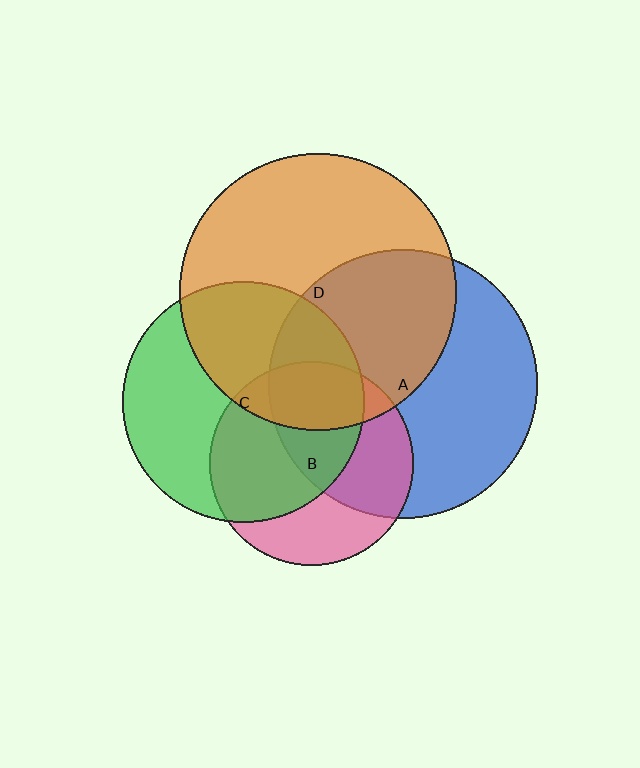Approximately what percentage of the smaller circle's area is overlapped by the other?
Approximately 45%.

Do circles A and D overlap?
Yes.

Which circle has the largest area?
Circle D (orange).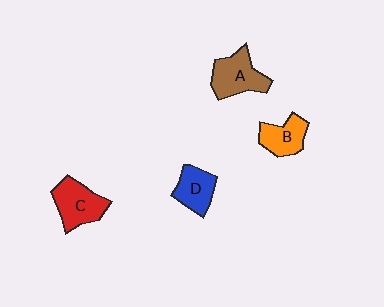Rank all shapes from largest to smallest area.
From largest to smallest: C (red), A (brown), D (blue), B (orange).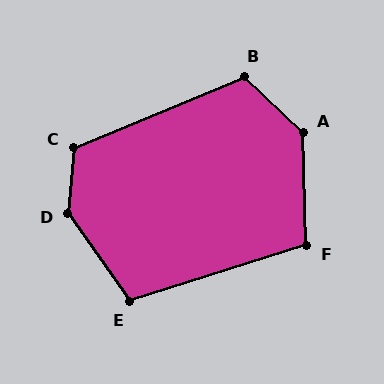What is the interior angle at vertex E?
Approximately 107 degrees (obtuse).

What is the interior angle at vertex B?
Approximately 114 degrees (obtuse).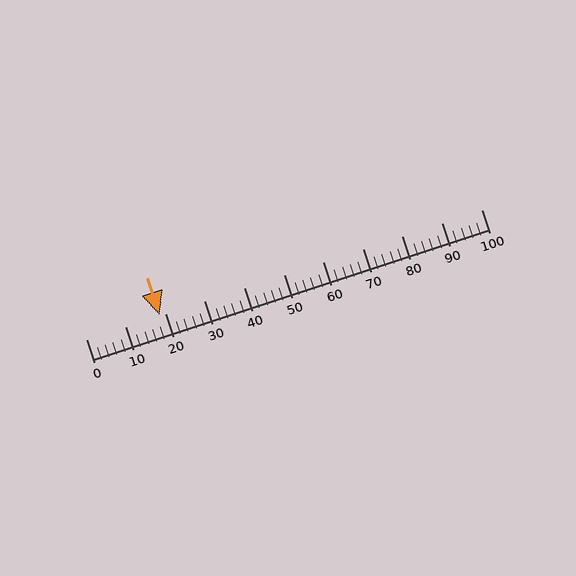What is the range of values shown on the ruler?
The ruler shows values from 0 to 100.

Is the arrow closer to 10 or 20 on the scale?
The arrow is closer to 20.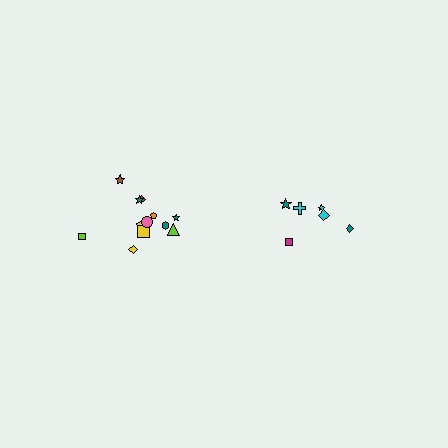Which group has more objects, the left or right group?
The left group.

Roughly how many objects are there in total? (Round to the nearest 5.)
Roughly 20 objects in total.